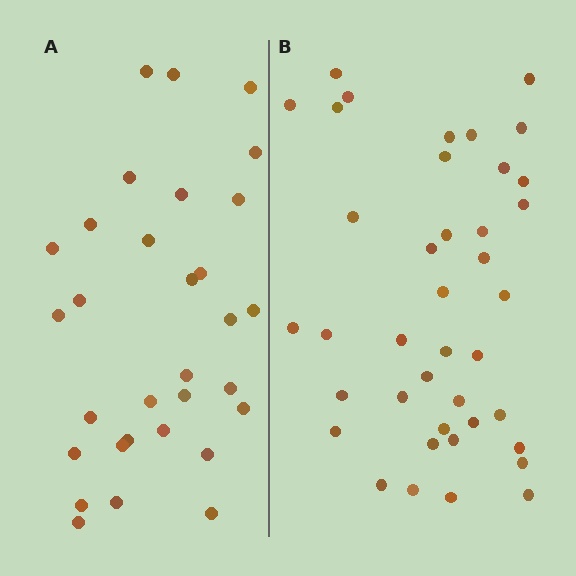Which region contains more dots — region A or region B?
Region B (the right region) has more dots.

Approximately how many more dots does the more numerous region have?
Region B has roughly 8 or so more dots than region A.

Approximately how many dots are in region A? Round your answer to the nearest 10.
About 30 dots. (The exact count is 31, which rounds to 30.)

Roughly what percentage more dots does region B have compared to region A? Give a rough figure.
About 30% more.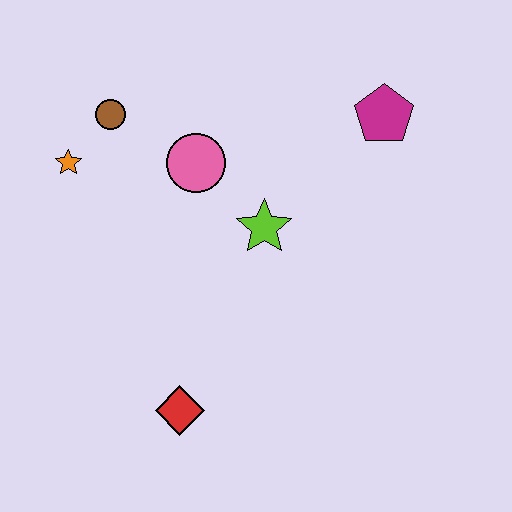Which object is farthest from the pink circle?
The red diamond is farthest from the pink circle.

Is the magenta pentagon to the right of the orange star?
Yes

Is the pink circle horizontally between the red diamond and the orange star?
No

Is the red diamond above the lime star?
No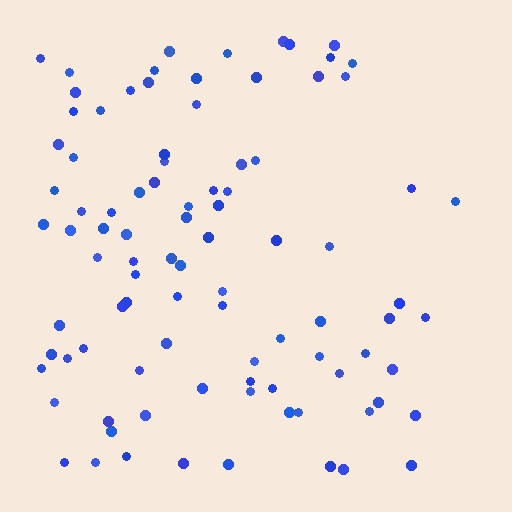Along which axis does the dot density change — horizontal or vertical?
Horizontal.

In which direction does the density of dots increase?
From right to left, with the left side densest.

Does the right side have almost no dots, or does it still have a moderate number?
Still a moderate number, just noticeably fewer than the left.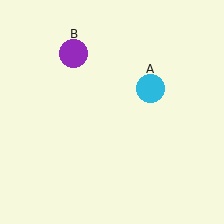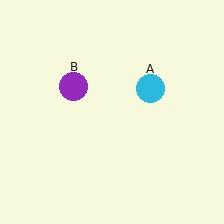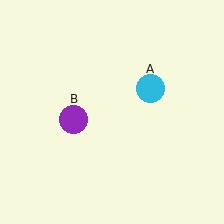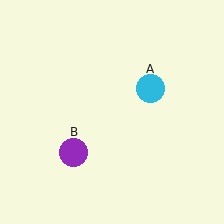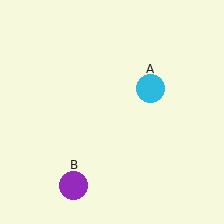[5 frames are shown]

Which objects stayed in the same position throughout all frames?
Cyan circle (object A) remained stationary.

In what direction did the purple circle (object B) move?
The purple circle (object B) moved down.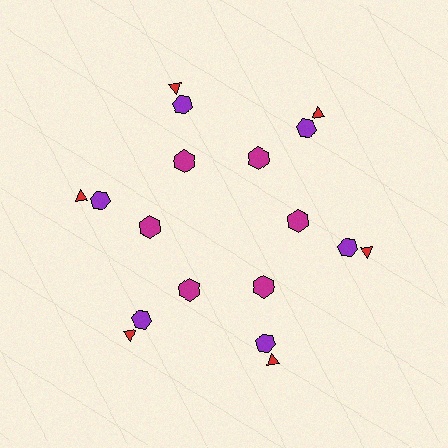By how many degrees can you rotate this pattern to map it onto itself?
The pattern maps onto itself every 60 degrees of rotation.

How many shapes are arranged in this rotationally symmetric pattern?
There are 18 shapes, arranged in 6 groups of 3.